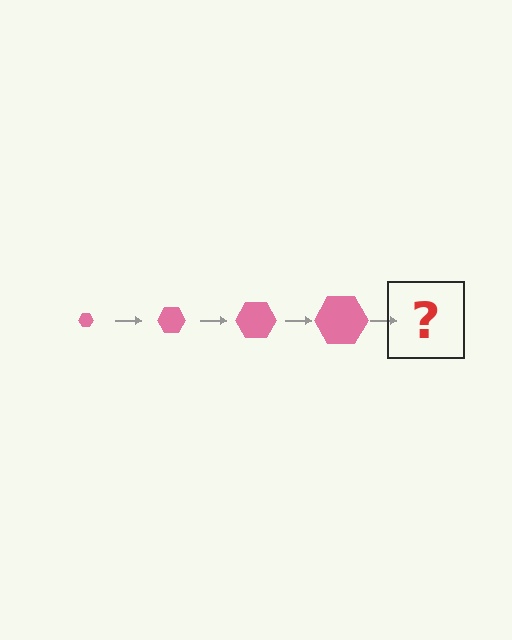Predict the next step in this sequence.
The next step is a pink hexagon, larger than the previous one.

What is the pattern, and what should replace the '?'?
The pattern is that the hexagon gets progressively larger each step. The '?' should be a pink hexagon, larger than the previous one.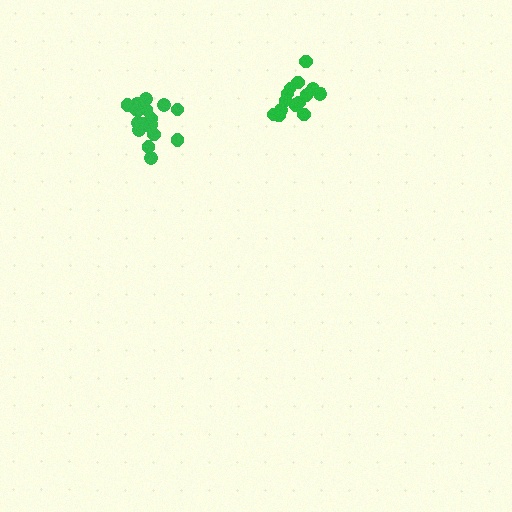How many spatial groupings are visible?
There are 2 spatial groupings.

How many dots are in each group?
Group 1: 14 dots, Group 2: 18 dots (32 total).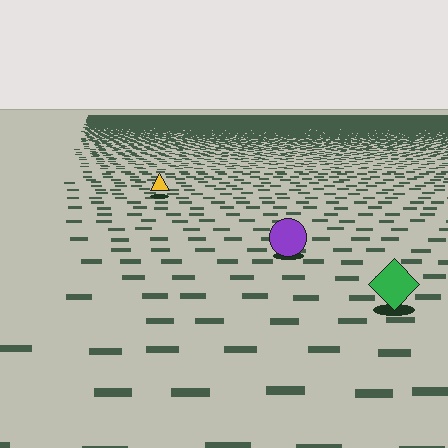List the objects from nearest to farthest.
From nearest to farthest: the green diamond, the purple circle, the yellow triangle.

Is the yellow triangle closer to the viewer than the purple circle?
No. The purple circle is closer — you can tell from the texture gradient: the ground texture is coarser near it.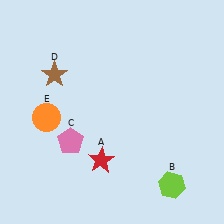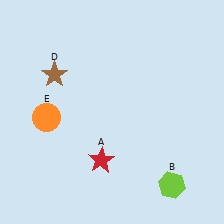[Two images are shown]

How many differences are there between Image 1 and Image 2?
There is 1 difference between the two images.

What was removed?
The pink pentagon (C) was removed in Image 2.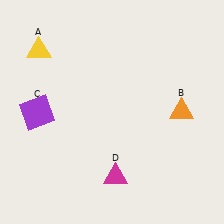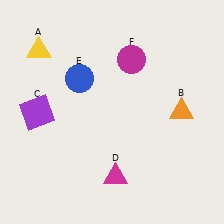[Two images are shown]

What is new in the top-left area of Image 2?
A blue circle (E) was added in the top-left area of Image 2.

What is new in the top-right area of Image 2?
A magenta circle (F) was added in the top-right area of Image 2.